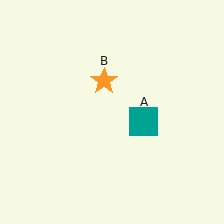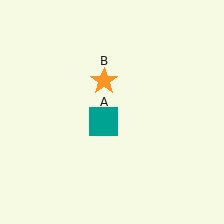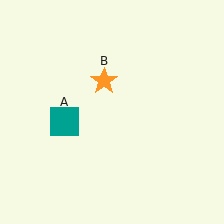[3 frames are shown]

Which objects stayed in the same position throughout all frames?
Orange star (object B) remained stationary.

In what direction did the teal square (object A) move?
The teal square (object A) moved left.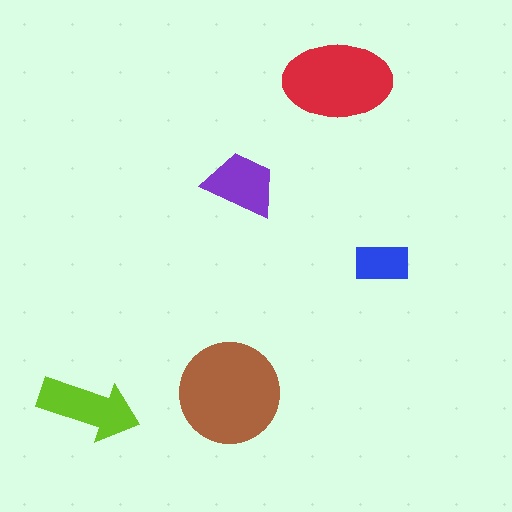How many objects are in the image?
There are 5 objects in the image.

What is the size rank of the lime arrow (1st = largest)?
3rd.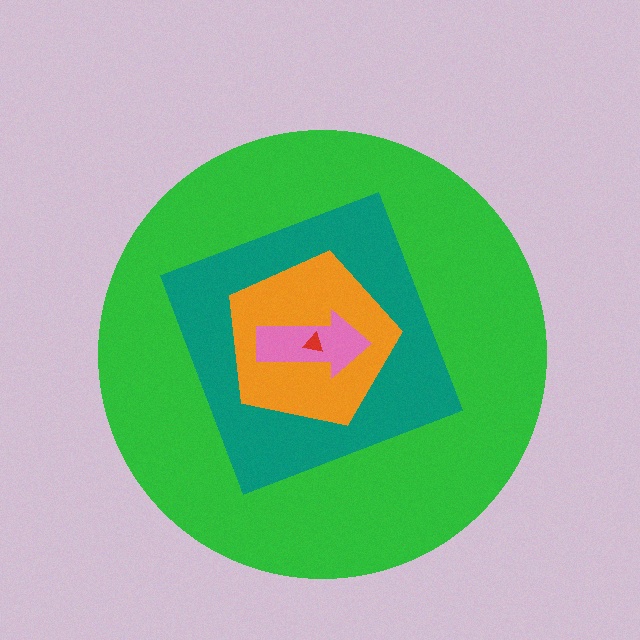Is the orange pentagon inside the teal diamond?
Yes.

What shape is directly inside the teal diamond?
The orange pentagon.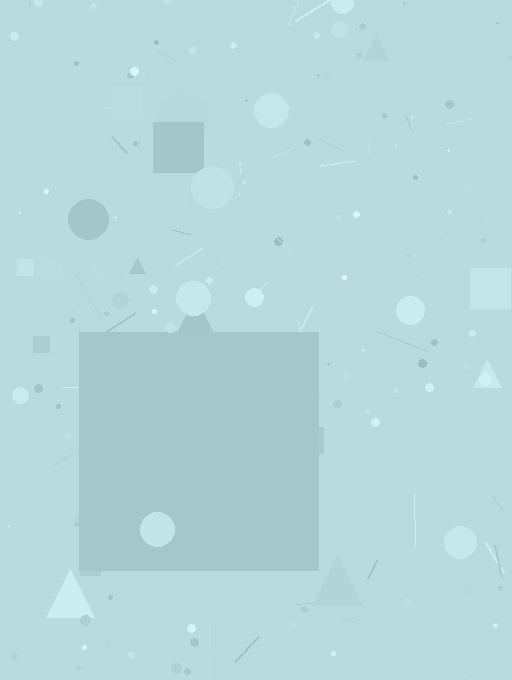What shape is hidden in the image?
A square is hidden in the image.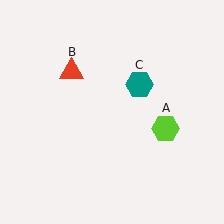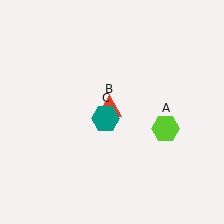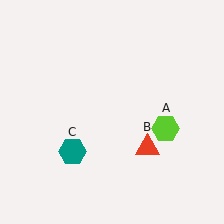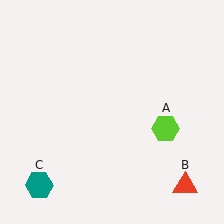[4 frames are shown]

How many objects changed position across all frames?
2 objects changed position: red triangle (object B), teal hexagon (object C).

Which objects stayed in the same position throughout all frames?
Lime hexagon (object A) remained stationary.